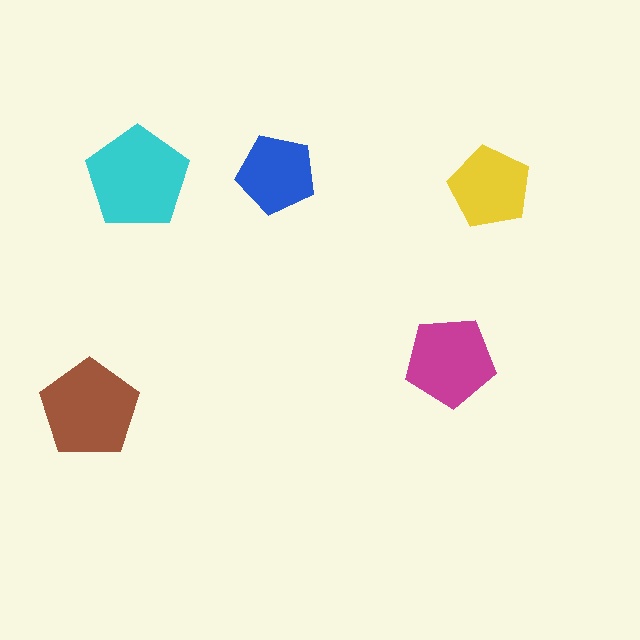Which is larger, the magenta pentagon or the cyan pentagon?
The cyan one.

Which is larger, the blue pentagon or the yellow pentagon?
The yellow one.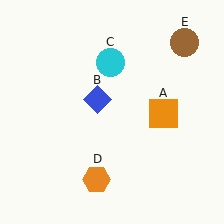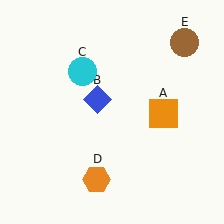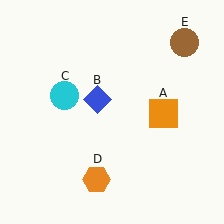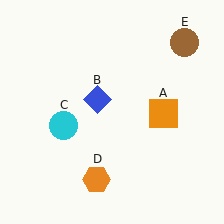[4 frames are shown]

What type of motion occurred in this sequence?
The cyan circle (object C) rotated counterclockwise around the center of the scene.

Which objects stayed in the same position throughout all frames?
Orange square (object A) and blue diamond (object B) and orange hexagon (object D) and brown circle (object E) remained stationary.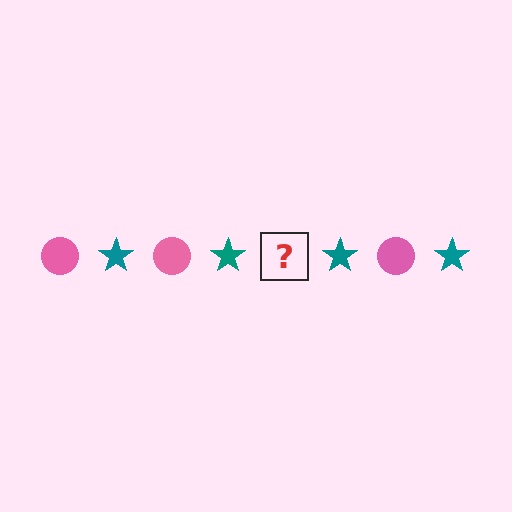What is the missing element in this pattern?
The missing element is a pink circle.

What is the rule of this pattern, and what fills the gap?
The rule is that the pattern alternates between pink circle and teal star. The gap should be filled with a pink circle.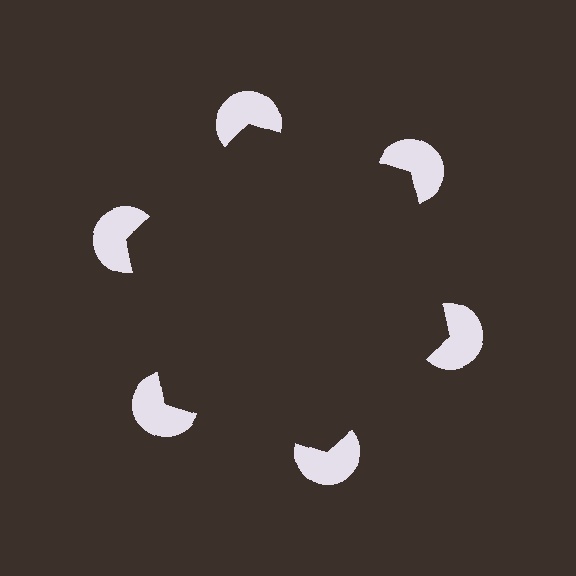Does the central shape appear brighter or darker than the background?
It typically appears slightly darker than the background, even though no actual brightness change is drawn.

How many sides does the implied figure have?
6 sides.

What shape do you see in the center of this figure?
An illusory hexagon — its edges are inferred from the aligned wedge cuts in the pac-man discs, not physically drawn.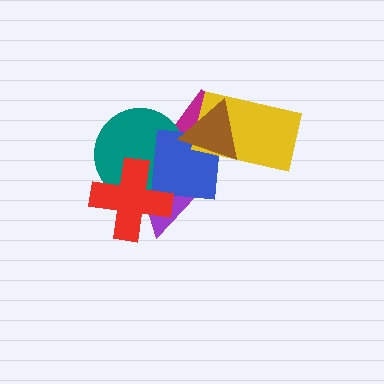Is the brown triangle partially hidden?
No, no other shape covers it.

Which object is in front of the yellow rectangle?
The brown triangle is in front of the yellow rectangle.